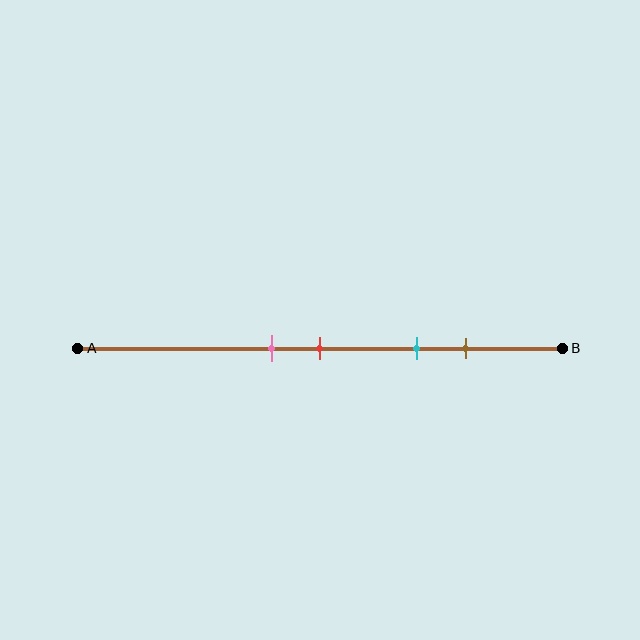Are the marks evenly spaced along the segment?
No, the marks are not evenly spaced.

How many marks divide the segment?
There are 4 marks dividing the segment.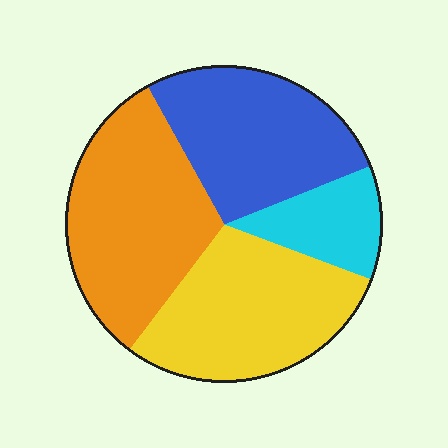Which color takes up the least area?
Cyan, at roughly 10%.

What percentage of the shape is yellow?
Yellow covers roughly 30% of the shape.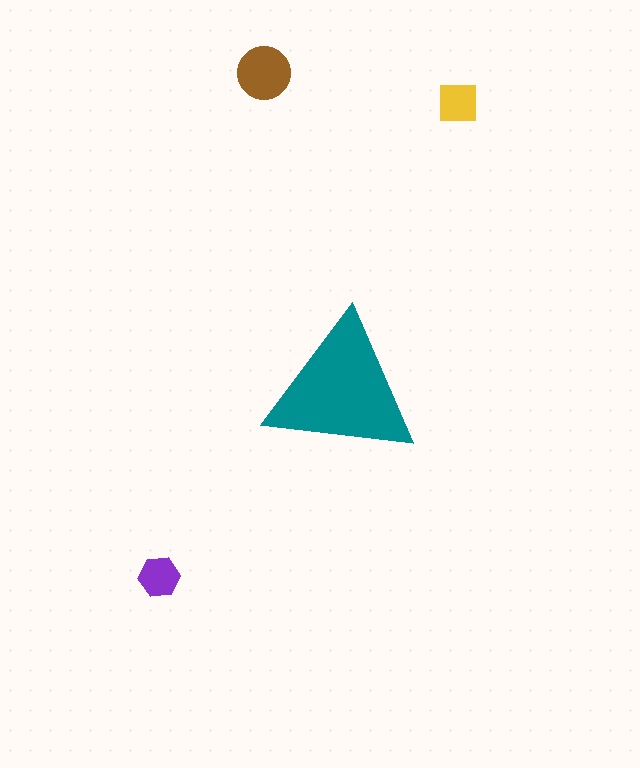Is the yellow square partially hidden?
No, the yellow square is fully visible.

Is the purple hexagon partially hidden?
No, the purple hexagon is fully visible.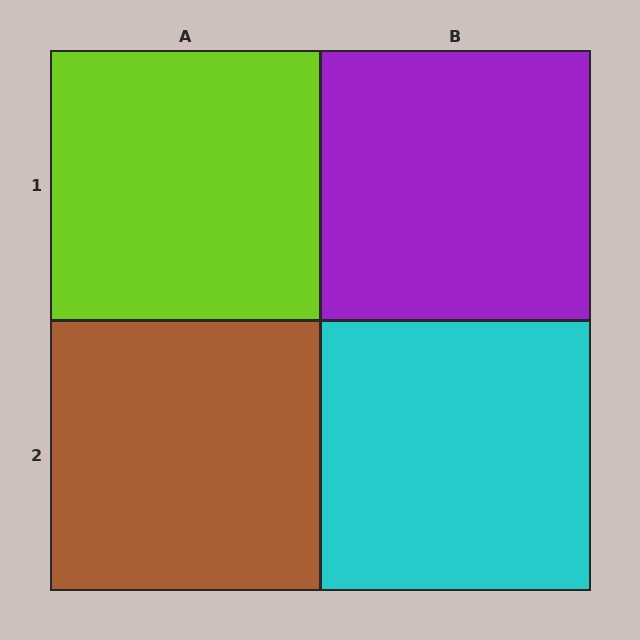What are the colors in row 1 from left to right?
Lime, purple.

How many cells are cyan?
1 cell is cyan.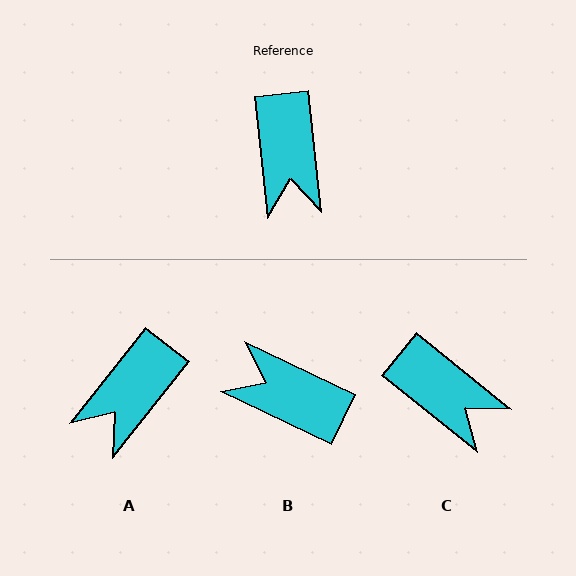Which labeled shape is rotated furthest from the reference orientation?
B, about 121 degrees away.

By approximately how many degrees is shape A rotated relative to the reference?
Approximately 44 degrees clockwise.